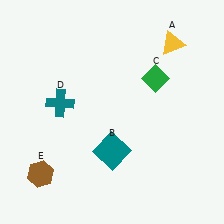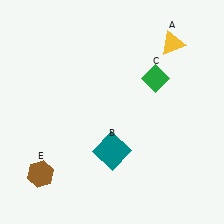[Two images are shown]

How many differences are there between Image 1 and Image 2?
There is 1 difference between the two images.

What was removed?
The teal cross (D) was removed in Image 2.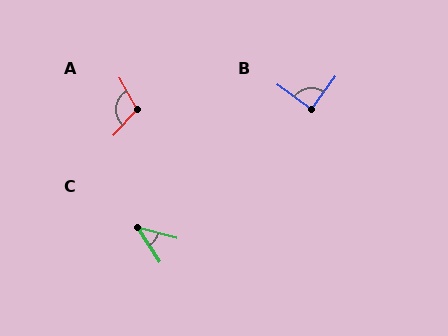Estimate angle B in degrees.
Approximately 89 degrees.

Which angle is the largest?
A, at approximately 108 degrees.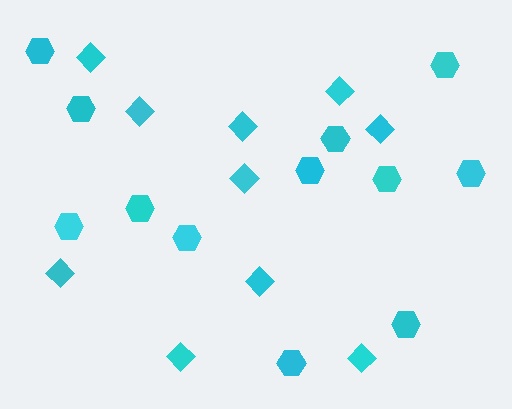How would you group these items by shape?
There are 2 groups: one group of diamonds (10) and one group of hexagons (12).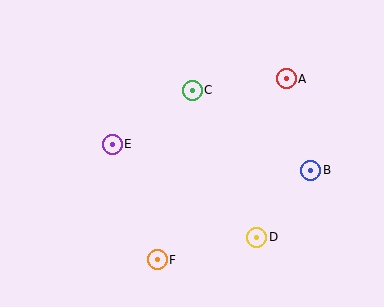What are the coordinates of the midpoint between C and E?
The midpoint between C and E is at (152, 117).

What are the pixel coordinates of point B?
Point B is at (311, 170).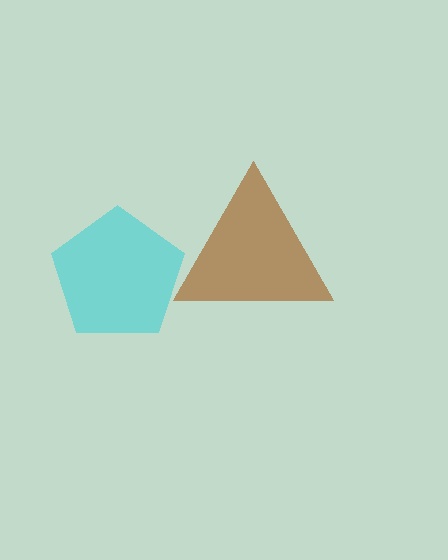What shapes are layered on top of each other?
The layered shapes are: a cyan pentagon, a brown triangle.